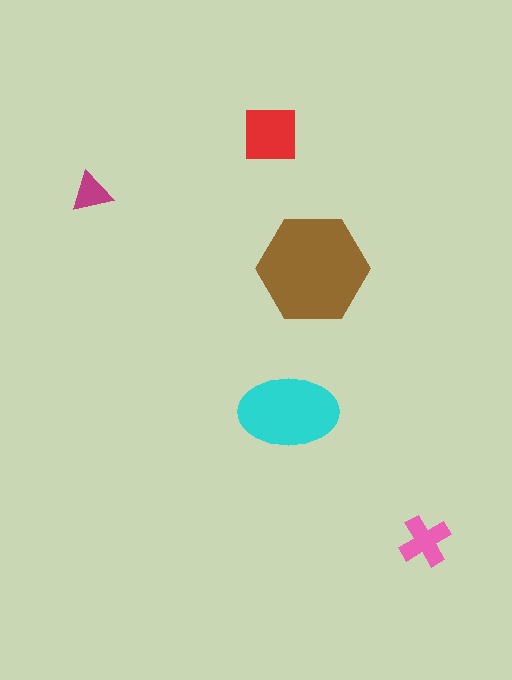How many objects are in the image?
There are 5 objects in the image.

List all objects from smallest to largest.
The magenta triangle, the pink cross, the red square, the cyan ellipse, the brown hexagon.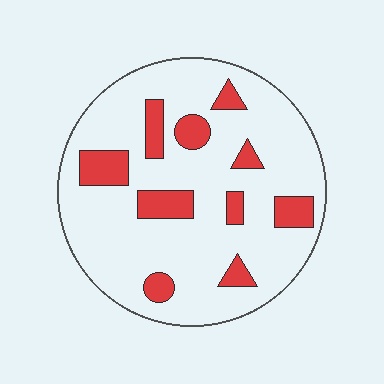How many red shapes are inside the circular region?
10.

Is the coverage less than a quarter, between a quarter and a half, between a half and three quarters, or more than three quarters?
Less than a quarter.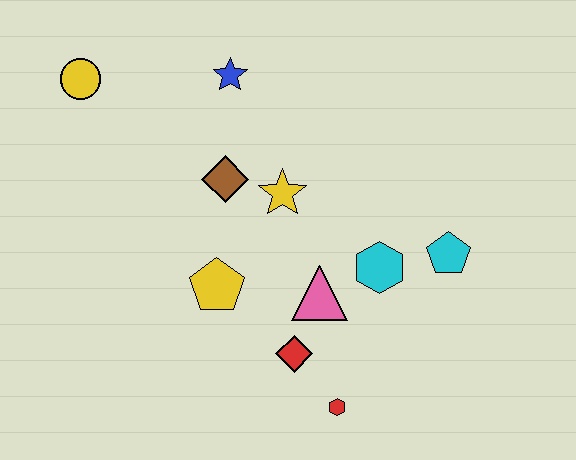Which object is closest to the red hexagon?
The red diamond is closest to the red hexagon.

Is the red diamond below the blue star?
Yes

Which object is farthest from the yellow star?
The yellow circle is farthest from the yellow star.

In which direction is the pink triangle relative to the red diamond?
The pink triangle is above the red diamond.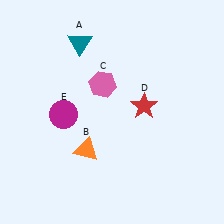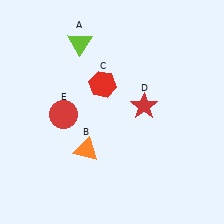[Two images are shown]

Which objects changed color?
A changed from teal to lime. C changed from pink to red. E changed from magenta to red.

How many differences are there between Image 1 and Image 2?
There are 3 differences between the two images.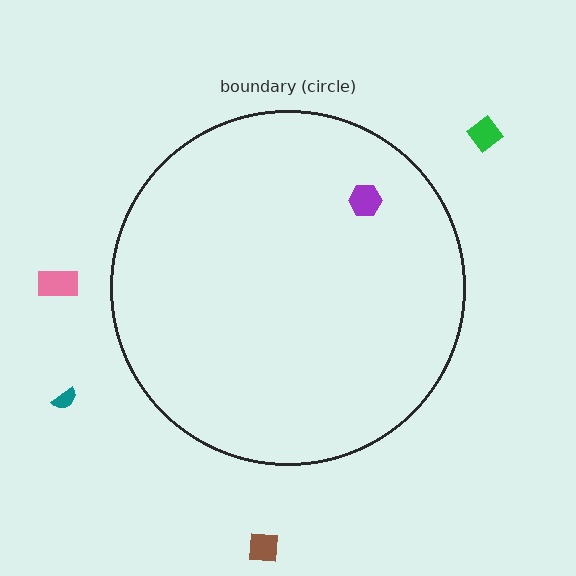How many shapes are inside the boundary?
1 inside, 4 outside.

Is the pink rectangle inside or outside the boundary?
Outside.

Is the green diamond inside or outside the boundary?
Outside.